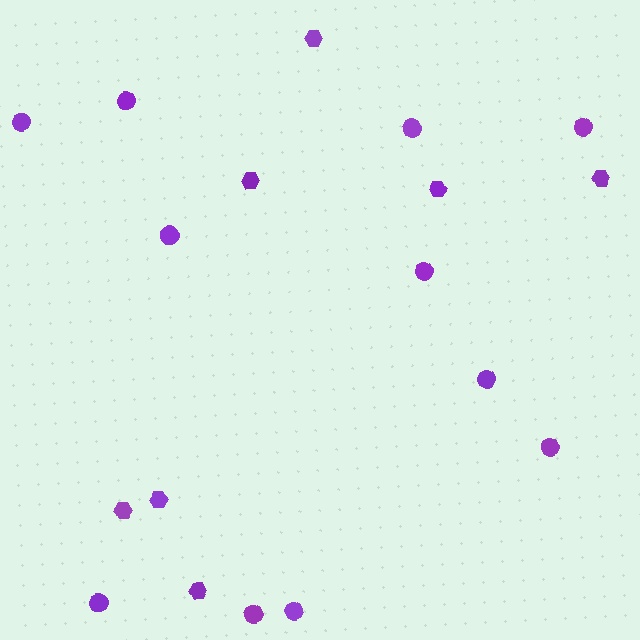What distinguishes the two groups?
There are 2 groups: one group of hexagons (7) and one group of circles (11).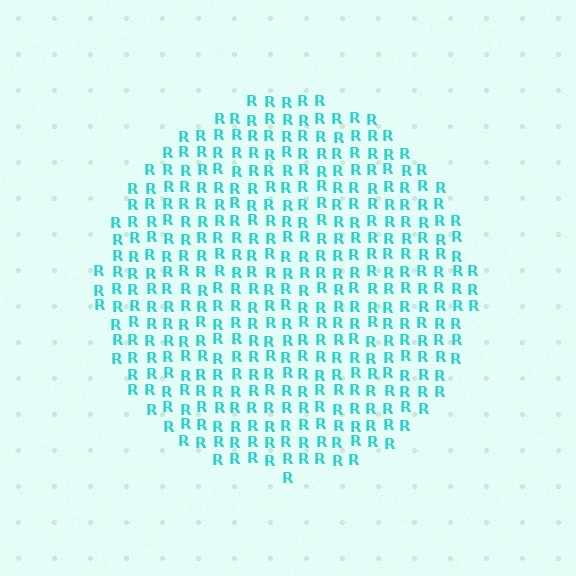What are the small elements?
The small elements are letter R's.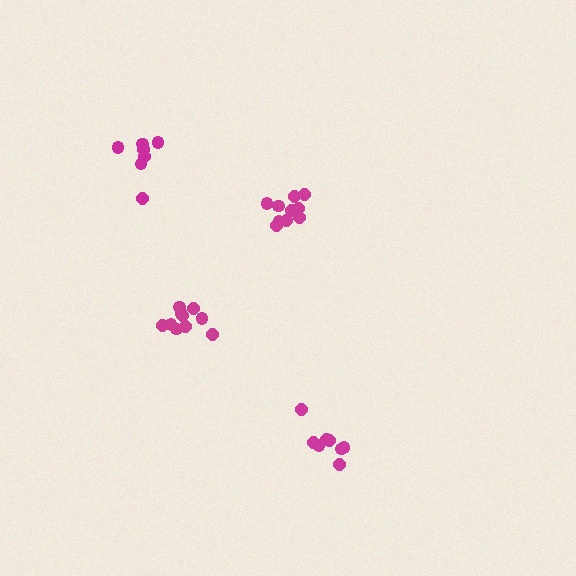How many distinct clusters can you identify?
There are 4 distinct clusters.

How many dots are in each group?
Group 1: 10 dots, Group 2: 8 dots, Group 3: 7 dots, Group 4: 10 dots (35 total).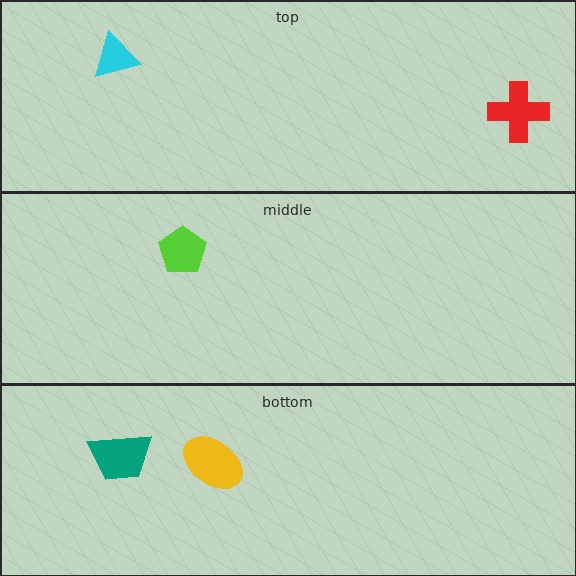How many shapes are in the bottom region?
2.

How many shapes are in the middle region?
1.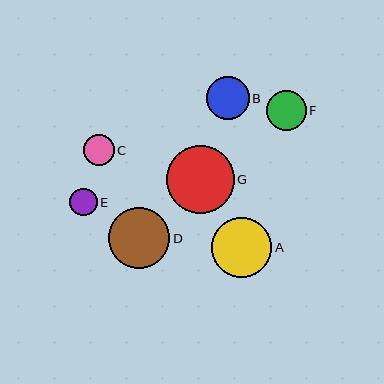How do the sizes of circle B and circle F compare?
Circle B and circle F are approximately the same size.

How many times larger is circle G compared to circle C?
Circle G is approximately 2.2 times the size of circle C.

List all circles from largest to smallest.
From largest to smallest: G, D, A, B, F, C, E.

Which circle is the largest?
Circle G is the largest with a size of approximately 68 pixels.